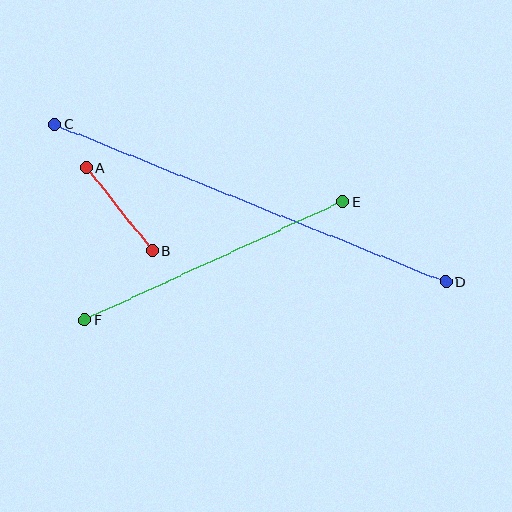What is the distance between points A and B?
The distance is approximately 106 pixels.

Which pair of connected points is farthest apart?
Points C and D are farthest apart.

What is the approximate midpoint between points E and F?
The midpoint is at approximately (214, 261) pixels.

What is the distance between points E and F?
The distance is approximately 283 pixels.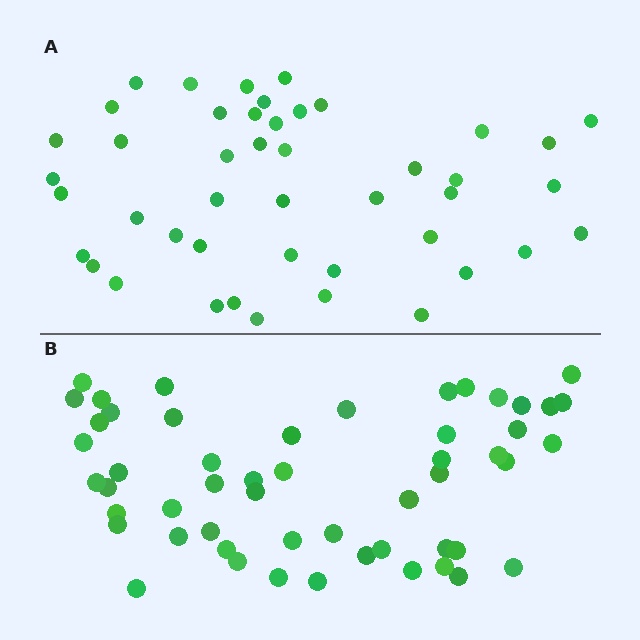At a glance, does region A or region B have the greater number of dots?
Region B (the bottom region) has more dots.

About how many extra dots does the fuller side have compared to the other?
Region B has roughly 8 or so more dots than region A.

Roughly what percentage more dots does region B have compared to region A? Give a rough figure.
About 20% more.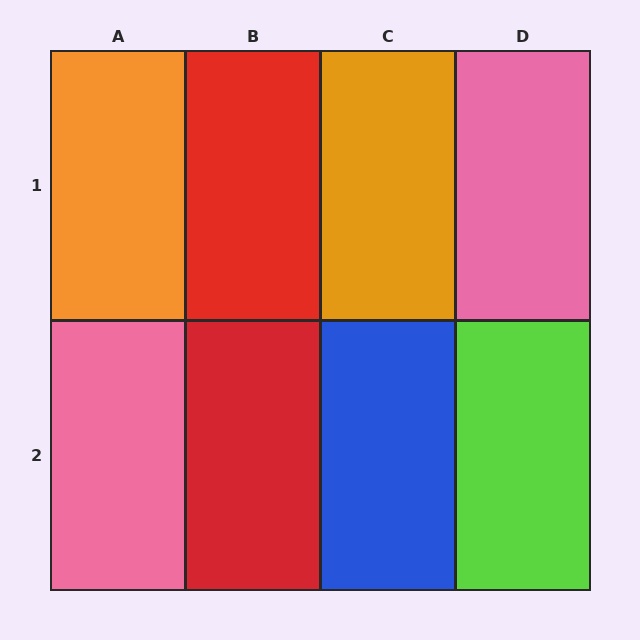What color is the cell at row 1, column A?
Orange.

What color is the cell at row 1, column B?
Red.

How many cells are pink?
2 cells are pink.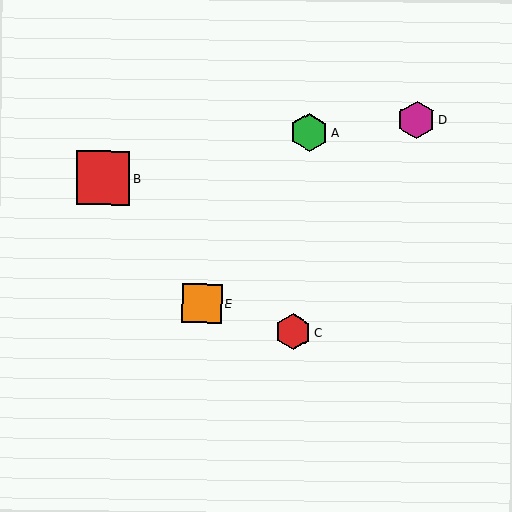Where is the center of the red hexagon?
The center of the red hexagon is at (294, 332).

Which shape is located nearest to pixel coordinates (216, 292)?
The orange square (labeled E) at (202, 303) is nearest to that location.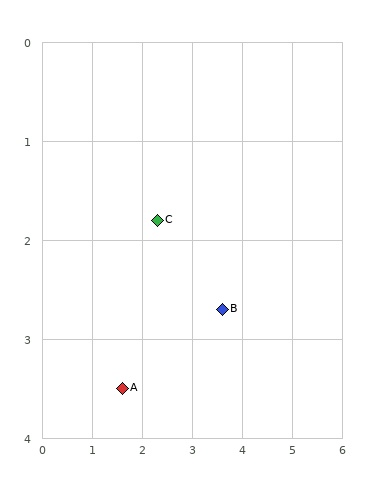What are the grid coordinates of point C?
Point C is at approximately (2.3, 1.8).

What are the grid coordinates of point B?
Point B is at approximately (3.6, 2.7).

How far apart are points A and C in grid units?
Points A and C are about 1.8 grid units apart.